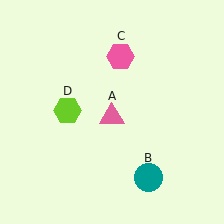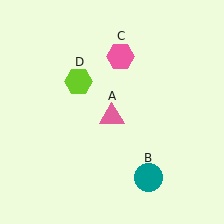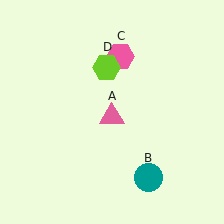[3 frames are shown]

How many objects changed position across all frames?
1 object changed position: lime hexagon (object D).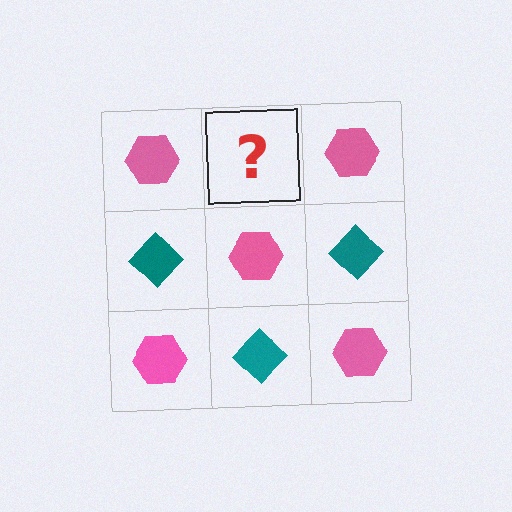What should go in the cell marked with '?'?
The missing cell should contain a teal diamond.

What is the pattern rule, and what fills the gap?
The rule is that it alternates pink hexagon and teal diamond in a checkerboard pattern. The gap should be filled with a teal diamond.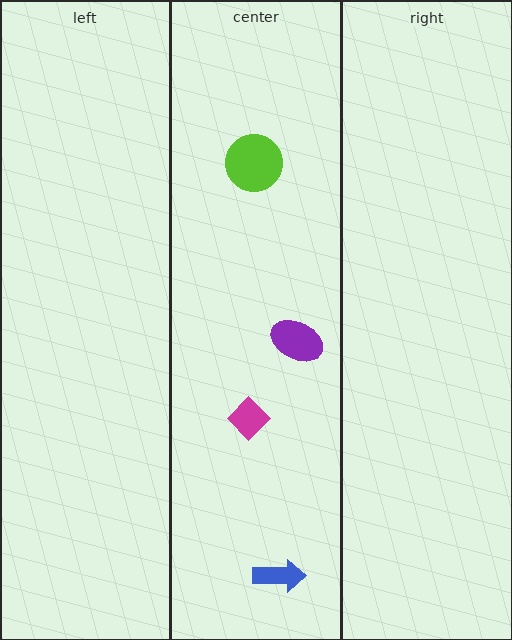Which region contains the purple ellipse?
The center region.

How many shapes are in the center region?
4.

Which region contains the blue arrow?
The center region.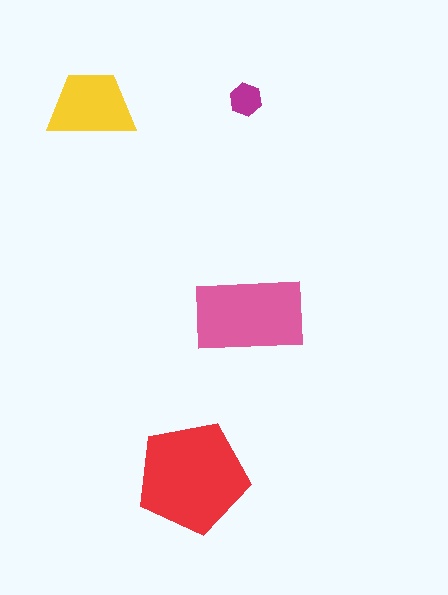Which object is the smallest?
The magenta hexagon.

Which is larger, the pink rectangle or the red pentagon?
The red pentagon.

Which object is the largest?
The red pentagon.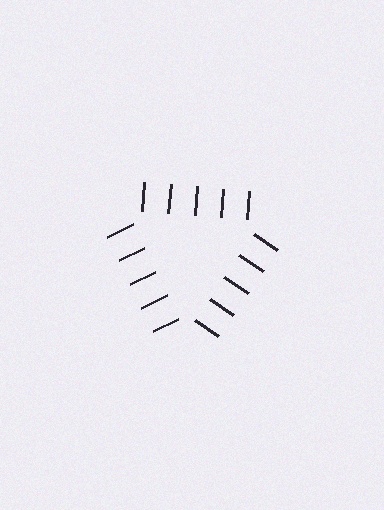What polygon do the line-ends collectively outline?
An illusory triangle — the line segments terminate on its edges but no continuous stroke is drawn.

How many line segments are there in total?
15 — 5 along each of the 3 edges.